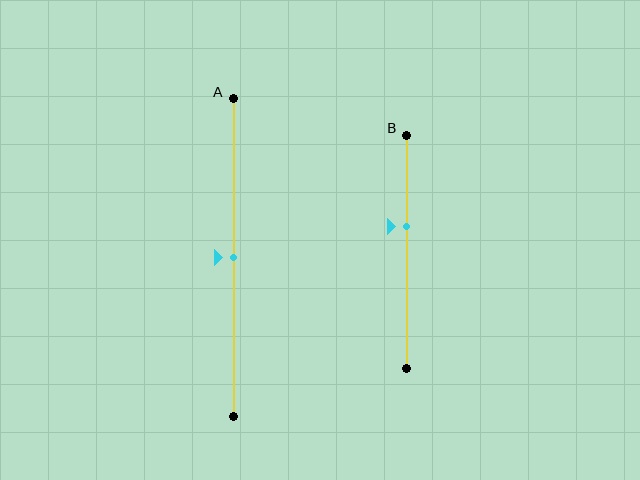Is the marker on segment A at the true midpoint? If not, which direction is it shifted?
Yes, the marker on segment A is at the true midpoint.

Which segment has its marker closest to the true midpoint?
Segment A has its marker closest to the true midpoint.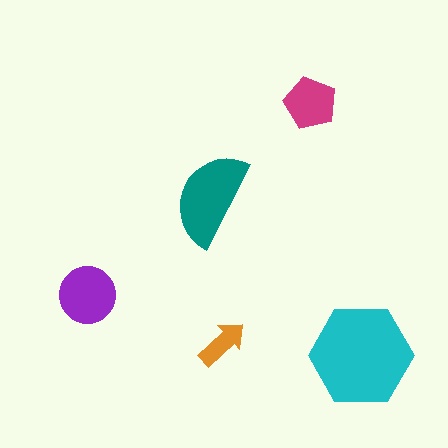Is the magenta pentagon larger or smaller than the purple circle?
Smaller.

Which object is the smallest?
The orange arrow.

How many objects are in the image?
There are 5 objects in the image.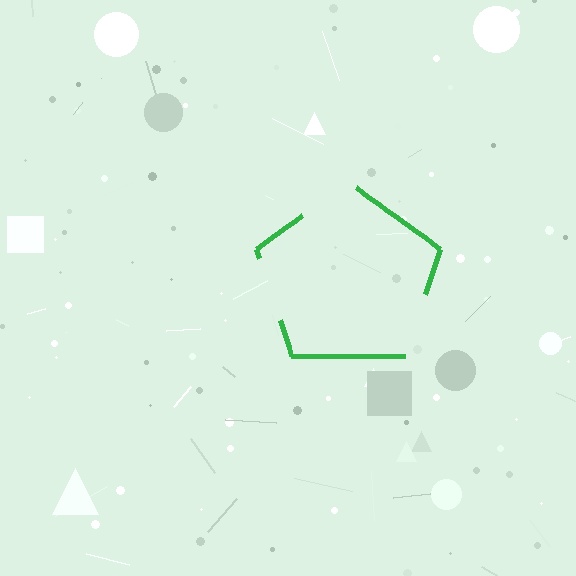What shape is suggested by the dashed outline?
The dashed outline suggests a pentagon.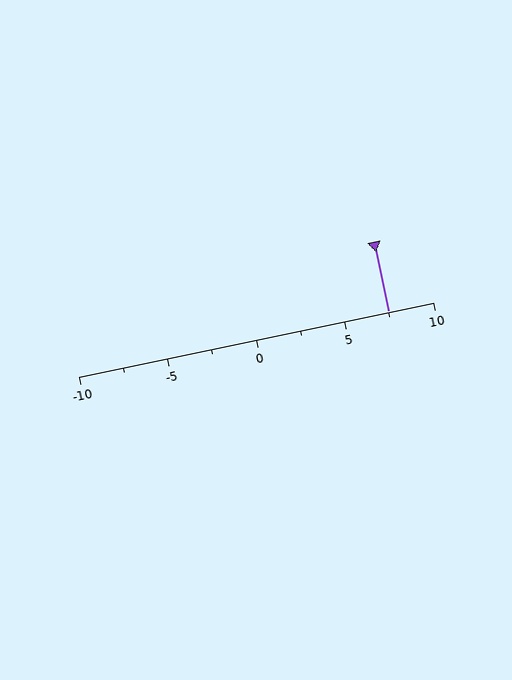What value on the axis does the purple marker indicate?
The marker indicates approximately 7.5.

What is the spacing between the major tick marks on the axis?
The major ticks are spaced 5 apart.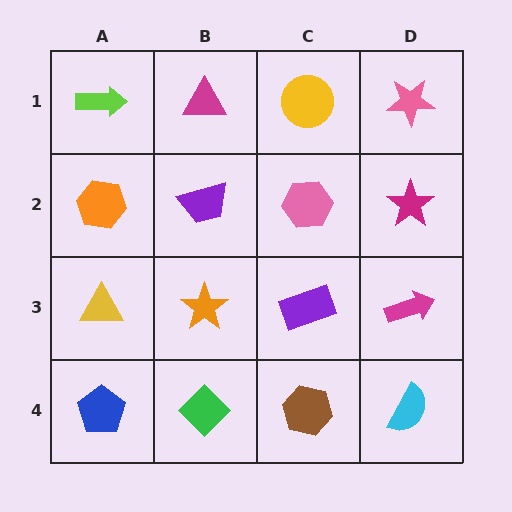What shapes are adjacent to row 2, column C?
A yellow circle (row 1, column C), a purple rectangle (row 3, column C), a purple trapezoid (row 2, column B), a magenta star (row 2, column D).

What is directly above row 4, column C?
A purple rectangle.